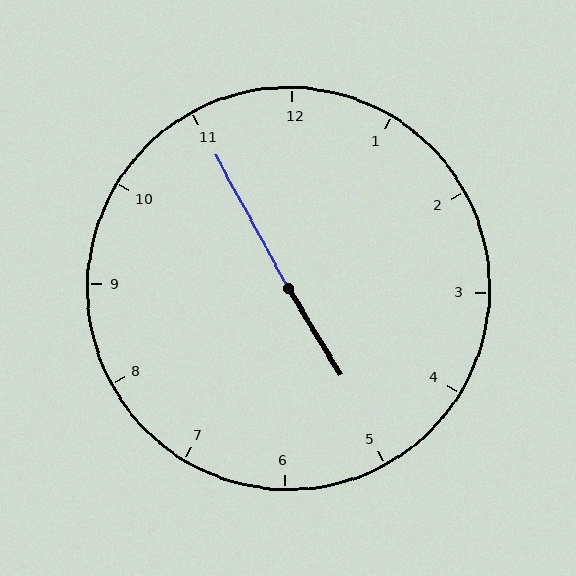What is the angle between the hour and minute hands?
Approximately 178 degrees.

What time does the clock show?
4:55.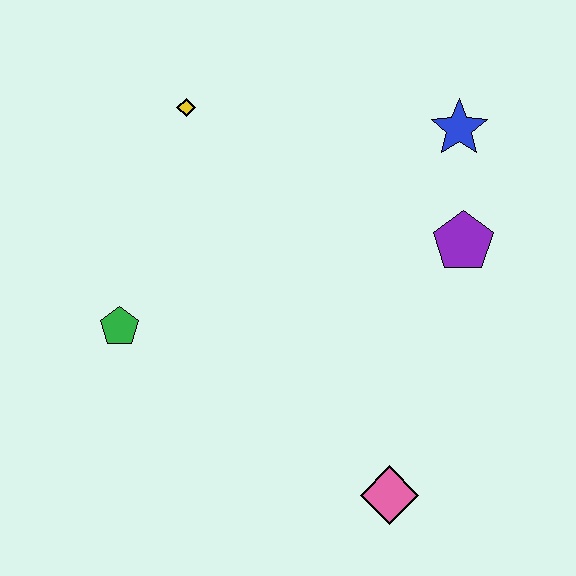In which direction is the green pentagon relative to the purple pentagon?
The green pentagon is to the left of the purple pentagon.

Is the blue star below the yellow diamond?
Yes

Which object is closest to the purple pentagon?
The blue star is closest to the purple pentagon.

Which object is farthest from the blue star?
The green pentagon is farthest from the blue star.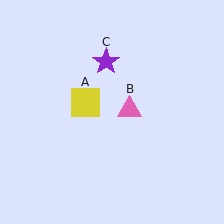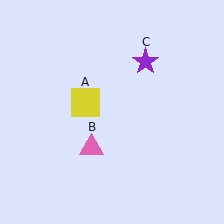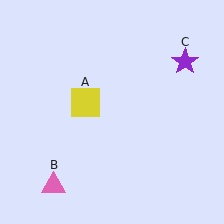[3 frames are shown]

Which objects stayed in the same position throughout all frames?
Yellow square (object A) remained stationary.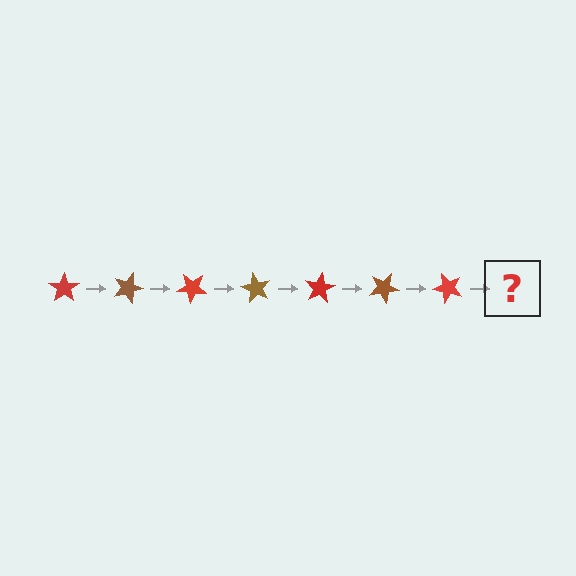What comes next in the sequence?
The next element should be a brown star, rotated 140 degrees from the start.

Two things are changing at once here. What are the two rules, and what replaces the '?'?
The two rules are that it rotates 20 degrees each step and the color cycles through red and brown. The '?' should be a brown star, rotated 140 degrees from the start.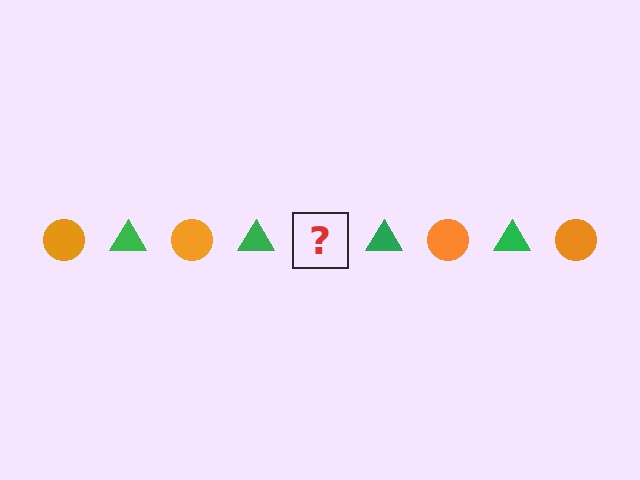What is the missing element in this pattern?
The missing element is an orange circle.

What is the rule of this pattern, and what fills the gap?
The rule is that the pattern alternates between orange circle and green triangle. The gap should be filled with an orange circle.